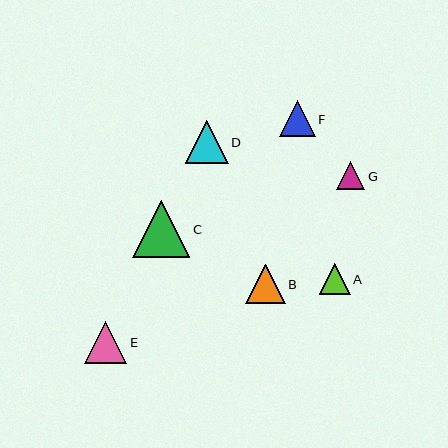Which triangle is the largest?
Triangle C is the largest with a size of approximately 57 pixels.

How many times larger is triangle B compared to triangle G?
Triangle B is approximately 1.4 times the size of triangle G.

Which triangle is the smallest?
Triangle G is the smallest with a size of approximately 28 pixels.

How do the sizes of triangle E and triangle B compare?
Triangle E and triangle B are approximately the same size.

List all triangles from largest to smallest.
From largest to smallest: C, D, E, B, F, A, G.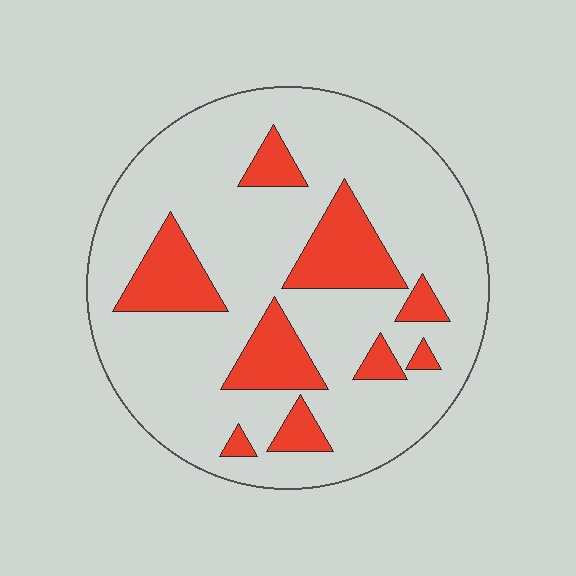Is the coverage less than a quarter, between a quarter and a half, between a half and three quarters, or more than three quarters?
Less than a quarter.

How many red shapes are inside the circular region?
9.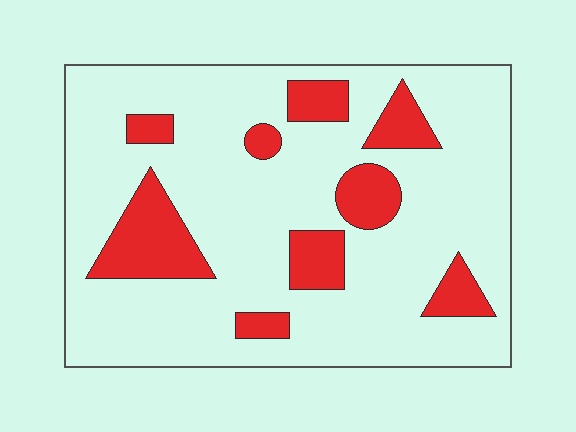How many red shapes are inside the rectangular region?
9.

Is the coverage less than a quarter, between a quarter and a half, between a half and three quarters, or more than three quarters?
Less than a quarter.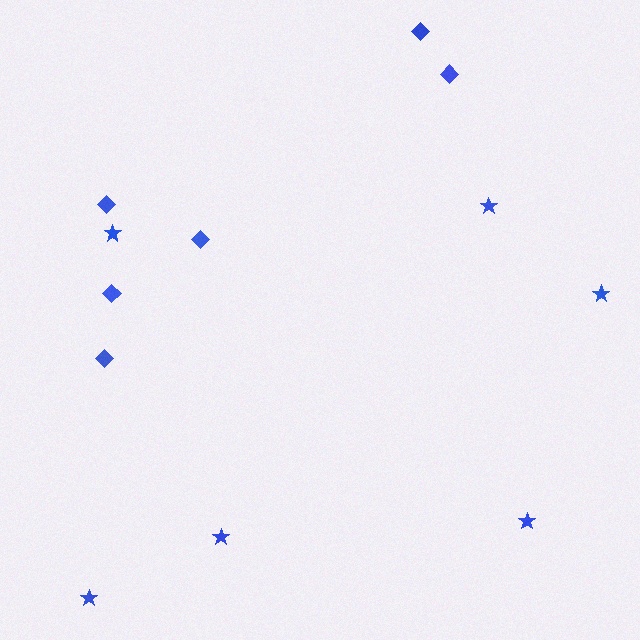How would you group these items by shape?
There are 2 groups: one group of diamonds (6) and one group of stars (6).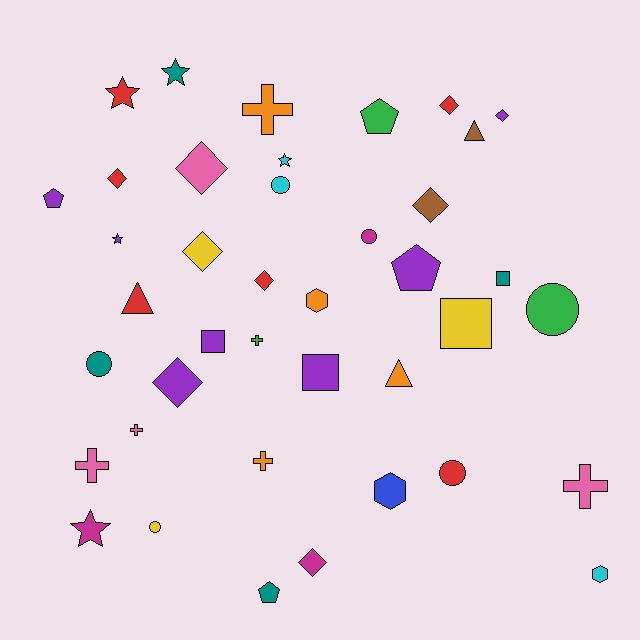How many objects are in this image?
There are 40 objects.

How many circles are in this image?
There are 6 circles.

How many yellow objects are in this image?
There are 3 yellow objects.